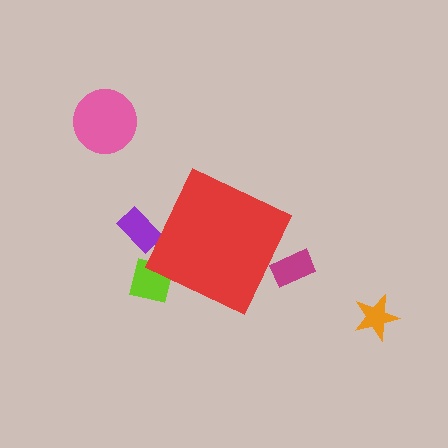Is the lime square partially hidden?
Yes, the lime square is partially hidden behind the red diamond.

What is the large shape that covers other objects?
A red diamond.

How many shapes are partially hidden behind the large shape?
3 shapes are partially hidden.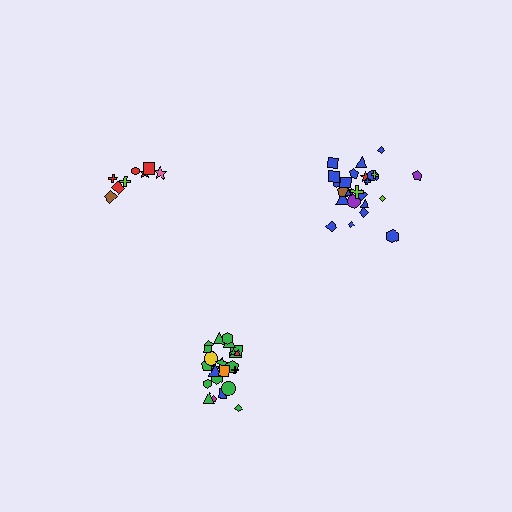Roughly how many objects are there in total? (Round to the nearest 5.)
Roughly 60 objects in total.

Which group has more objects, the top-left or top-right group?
The top-right group.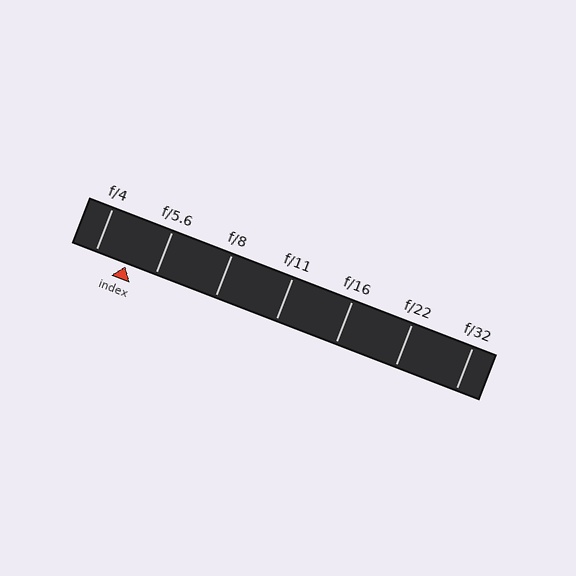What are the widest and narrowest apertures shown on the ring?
The widest aperture shown is f/4 and the narrowest is f/32.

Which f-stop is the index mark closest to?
The index mark is closest to f/5.6.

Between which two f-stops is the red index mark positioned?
The index mark is between f/4 and f/5.6.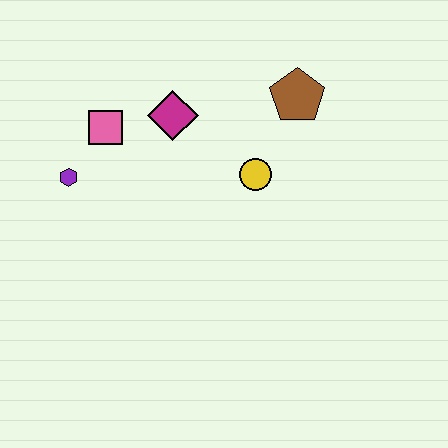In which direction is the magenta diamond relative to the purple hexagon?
The magenta diamond is to the right of the purple hexagon.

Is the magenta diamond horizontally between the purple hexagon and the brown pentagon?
Yes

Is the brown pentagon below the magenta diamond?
No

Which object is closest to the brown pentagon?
The yellow circle is closest to the brown pentagon.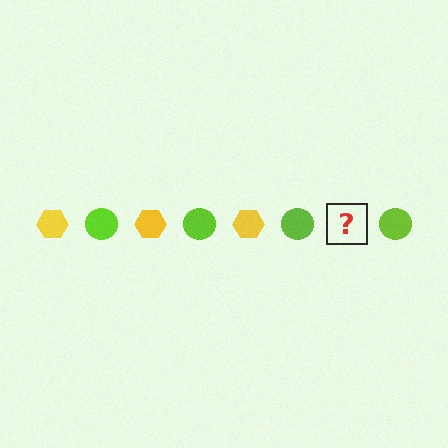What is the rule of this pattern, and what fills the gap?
The rule is that the pattern alternates between yellow hexagon and lime circle. The gap should be filled with a yellow hexagon.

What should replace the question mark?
The question mark should be replaced with a yellow hexagon.